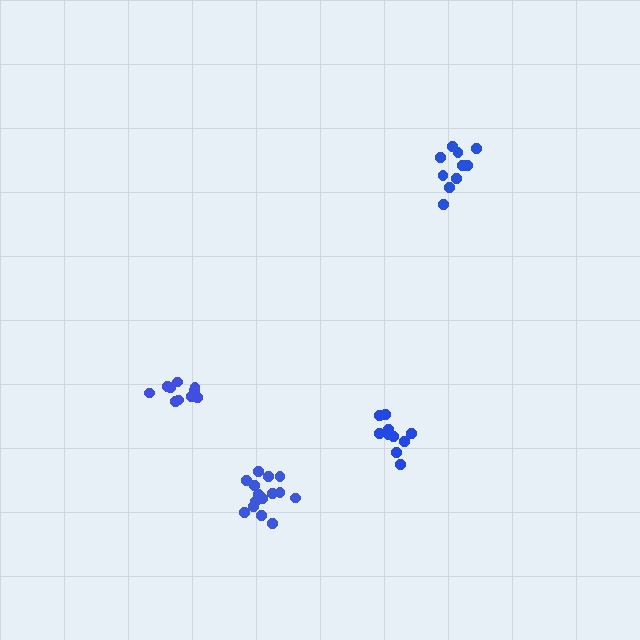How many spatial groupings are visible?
There are 4 spatial groupings.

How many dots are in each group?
Group 1: 10 dots, Group 2: 15 dots, Group 3: 10 dots, Group 4: 10 dots (45 total).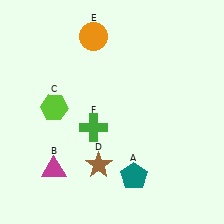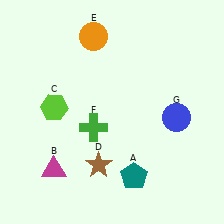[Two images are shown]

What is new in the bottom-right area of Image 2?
A blue circle (G) was added in the bottom-right area of Image 2.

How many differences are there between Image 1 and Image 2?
There is 1 difference between the two images.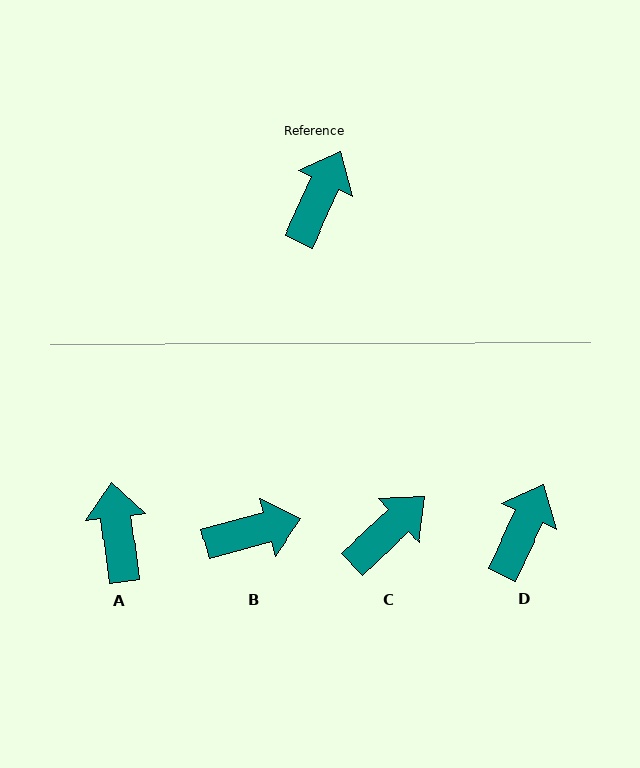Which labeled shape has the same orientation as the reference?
D.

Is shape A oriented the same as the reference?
No, it is off by about 32 degrees.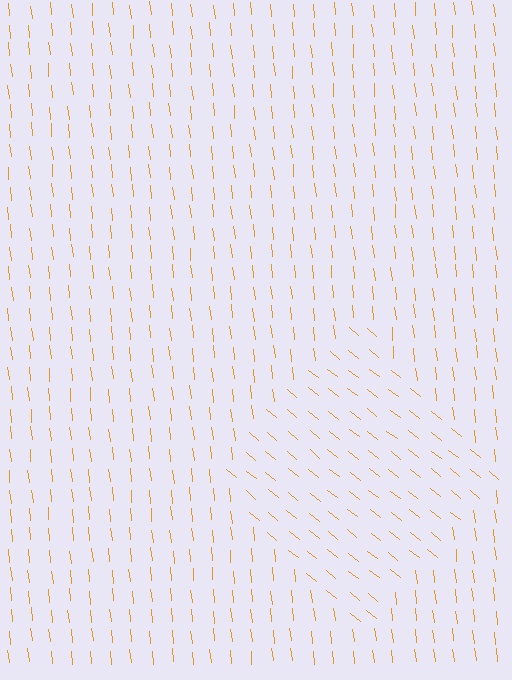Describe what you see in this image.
The image is filled with small orange line segments. A diamond region in the image has lines oriented differently from the surrounding lines, creating a visible texture boundary.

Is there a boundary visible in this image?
Yes, there is a texture boundary formed by a change in line orientation.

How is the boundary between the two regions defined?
The boundary is defined purely by a change in line orientation (approximately 45 degrees difference). All lines are the same color and thickness.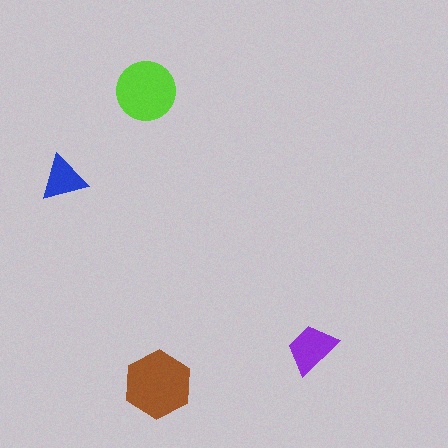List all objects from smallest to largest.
The blue triangle, the purple trapezoid, the lime circle, the brown hexagon.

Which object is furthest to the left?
The blue triangle is leftmost.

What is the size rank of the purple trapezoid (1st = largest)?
3rd.